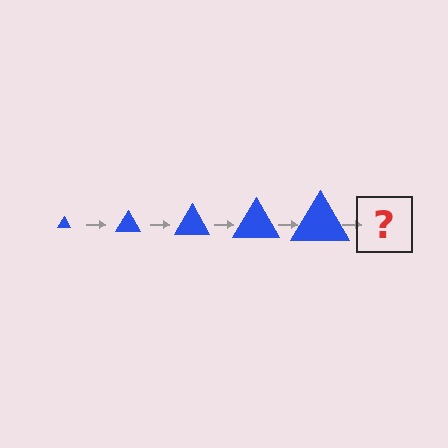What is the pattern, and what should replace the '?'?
The pattern is that the triangle gets progressively larger each step. The '?' should be a blue triangle, larger than the previous one.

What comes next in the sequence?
The next element should be a blue triangle, larger than the previous one.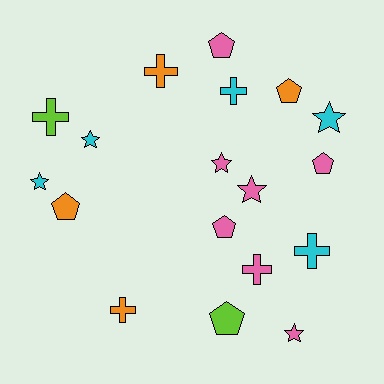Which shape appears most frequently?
Cross, with 6 objects.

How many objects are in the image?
There are 18 objects.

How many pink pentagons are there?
There are 3 pink pentagons.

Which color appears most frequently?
Pink, with 7 objects.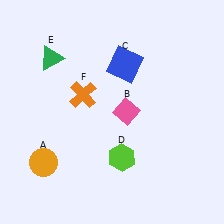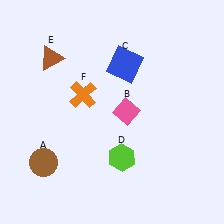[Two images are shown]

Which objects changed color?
A changed from orange to brown. E changed from green to brown.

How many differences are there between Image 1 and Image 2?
There are 2 differences between the two images.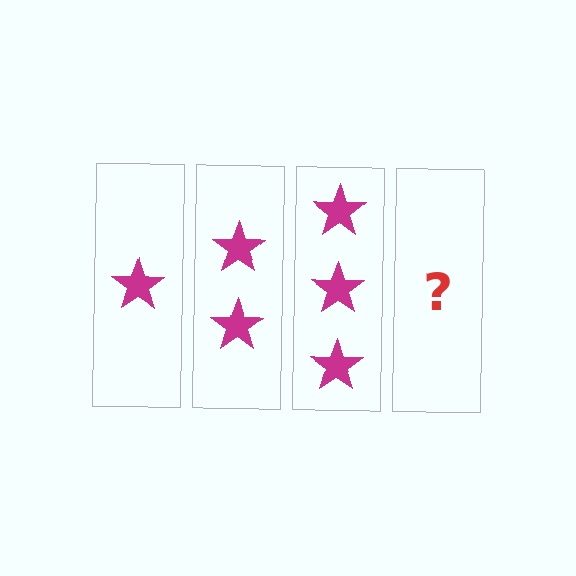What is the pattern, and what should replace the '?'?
The pattern is that each step adds one more star. The '?' should be 4 stars.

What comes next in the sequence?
The next element should be 4 stars.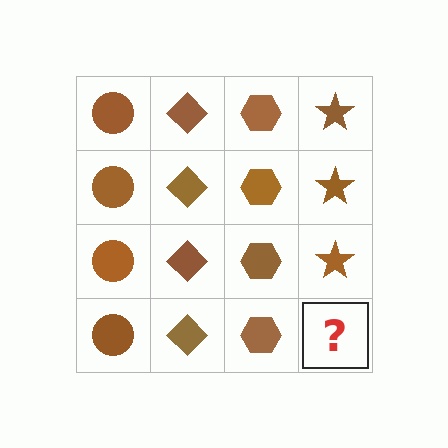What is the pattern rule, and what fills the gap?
The rule is that each column has a consistent shape. The gap should be filled with a brown star.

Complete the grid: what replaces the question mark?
The question mark should be replaced with a brown star.